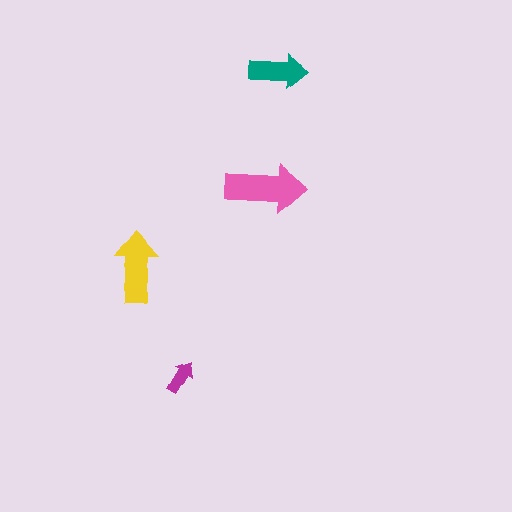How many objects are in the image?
There are 4 objects in the image.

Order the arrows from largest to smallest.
the pink one, the yellow one, the teal one, the magenta one.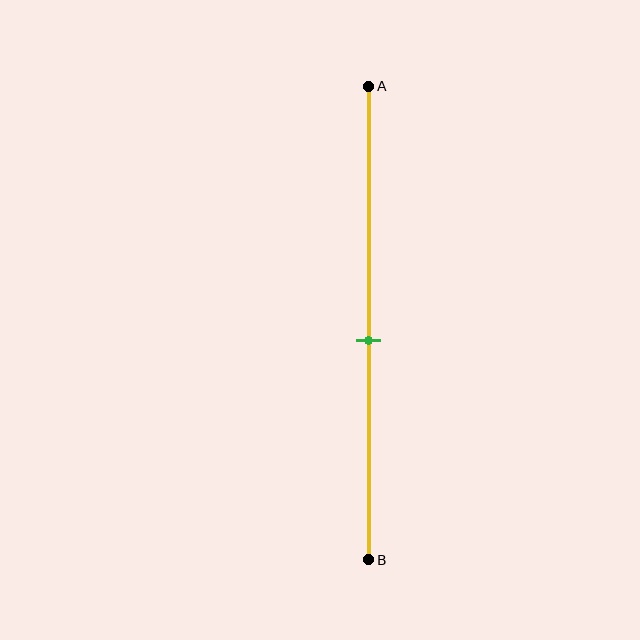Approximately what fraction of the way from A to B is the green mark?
The green mark is approximately 55% of the way from A to B.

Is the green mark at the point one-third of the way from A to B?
No, the mark is at about 55% from A, not at the 33% one-third point.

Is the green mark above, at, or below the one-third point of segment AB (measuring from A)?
The green mark is below the one-third point of segment AB.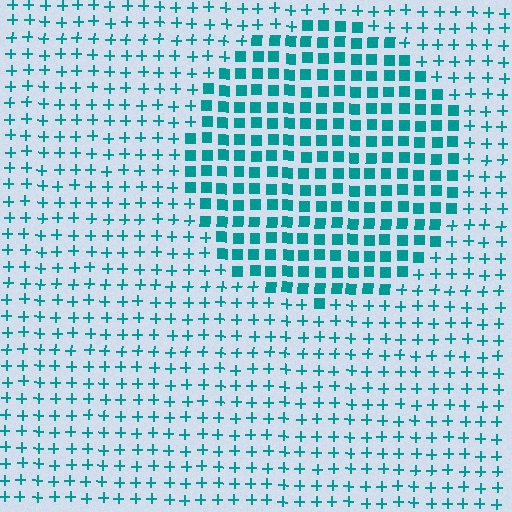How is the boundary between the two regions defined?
The boundary is defined by a change in element shape: squares inside vs. plus signs outside. All elements share the same color and spacing.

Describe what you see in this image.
The image is filled with small teal elements arranged in a uniform grid. A circle-shaped region contains squares, while the surrounding area contains plus signs. The boundary is defined purely by the change in element shape.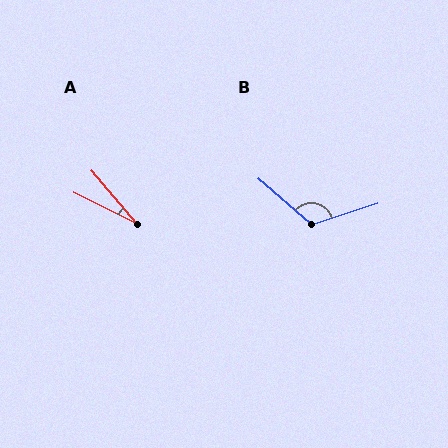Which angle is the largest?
B, at approximately 121 degrees.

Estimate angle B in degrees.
Approximately 121 degrees.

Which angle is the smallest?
A, at approximately 23 degrees.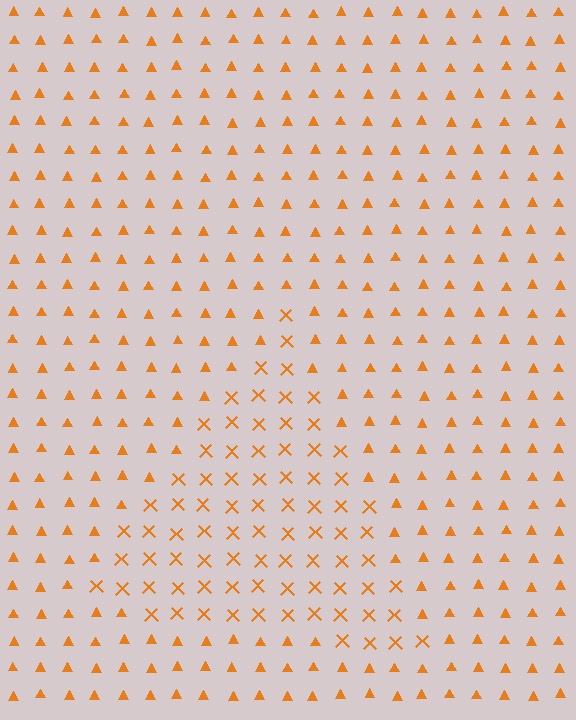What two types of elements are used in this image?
The image uses X marks inside the triangle region and triangles outside it.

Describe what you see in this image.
The image is filled with small orange elements arranged in a uniform grid. A triangle-shaped region contains X marks, while the surrounding area contains triangles. The boundary is defined purely by the change in element shape.